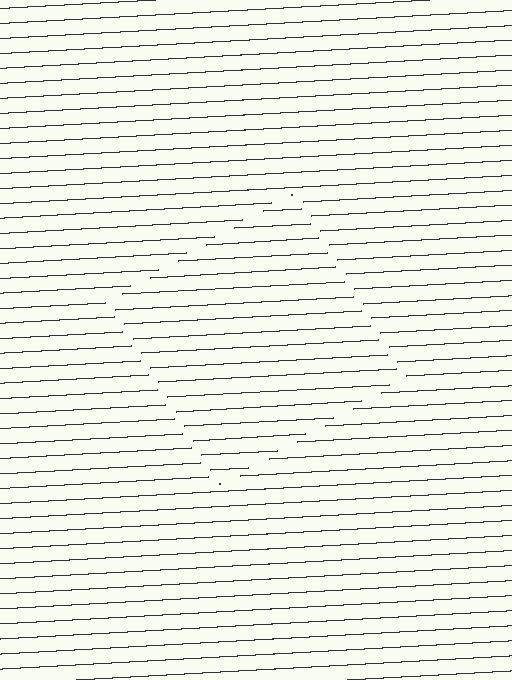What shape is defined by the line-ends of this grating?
An illusory square. The interior of the shape contains the same grating, shifted by half a period — the contour is defined by the phase discontinuity where line-ends from the inner and outer gratings abut.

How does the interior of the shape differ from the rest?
The interior of the shape contains the same grating, shifted by half a period — the contour is defined by the phase discontinuity where line-ends from the inner and outer gratings abut.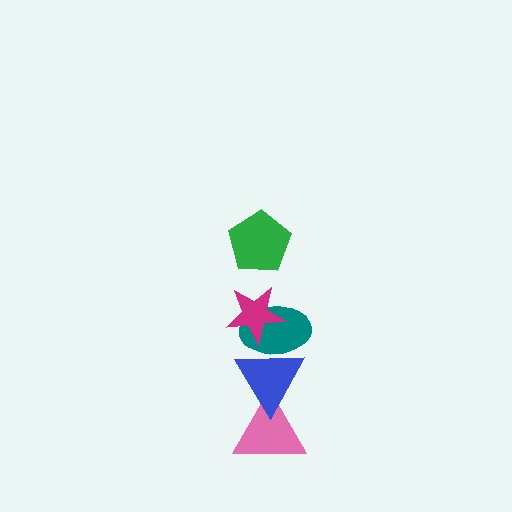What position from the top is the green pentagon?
The green pentagon is 1st from the top.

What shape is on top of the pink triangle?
The blue triangle is on top of the pink triangle.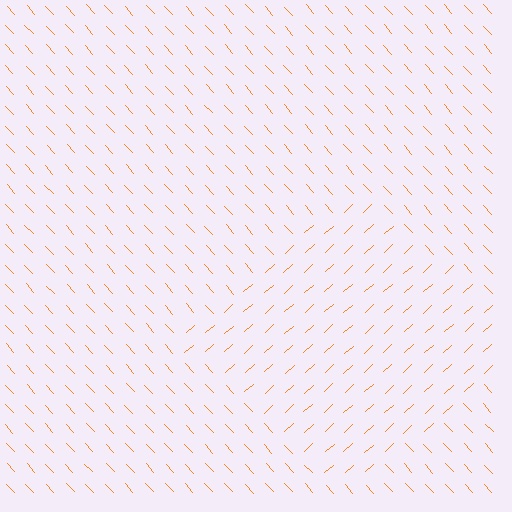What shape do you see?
I see a diamond.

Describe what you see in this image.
The image is filled with small orange line segments. A diamond region in the image has lines oriented differently from the surrounding lines, creating a visible texture boundary.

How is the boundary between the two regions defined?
The boundary is defined purely by a change in line orientation (approximately 89 degrees difference). All lines are the same color and thickness.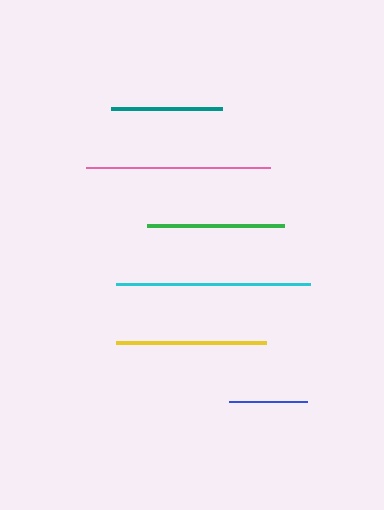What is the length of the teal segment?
The teal segment is approximately 111 pixels long.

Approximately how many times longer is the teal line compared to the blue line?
The teal line is approximately 1.4 times the length of the blue line.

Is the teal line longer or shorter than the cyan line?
The cyan line is longer than the teal line.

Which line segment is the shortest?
The blue line is the shortest at approximately 78 pixels.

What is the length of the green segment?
The green segment is approximately 137 pixels long.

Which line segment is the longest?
The cyan line is the longest at approximately 194 pixels.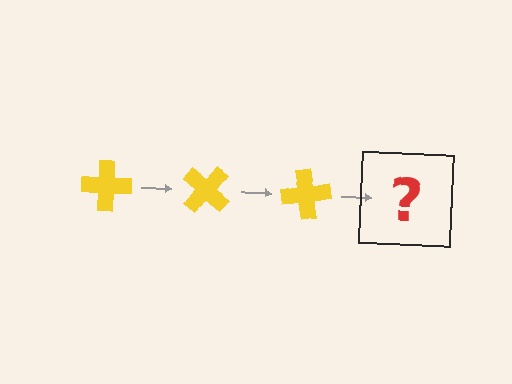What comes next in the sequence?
The next element should be a yellow cross rotated 120 degrees.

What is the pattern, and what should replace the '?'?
The pattern is that the cross rotates 40 degrees each step. The '?' should be a yellow cross rotated 120 degrees.